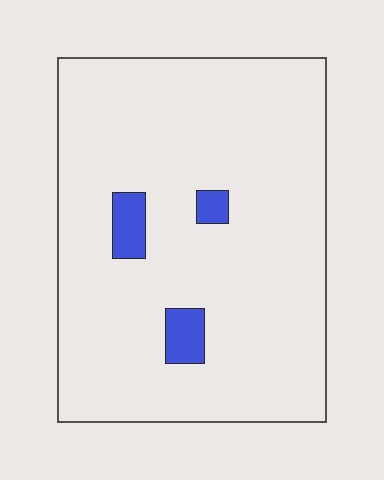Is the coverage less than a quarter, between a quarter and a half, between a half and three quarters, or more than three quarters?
Less than a quarter.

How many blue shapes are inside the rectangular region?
3.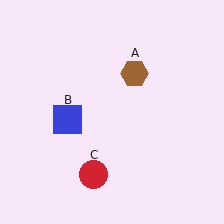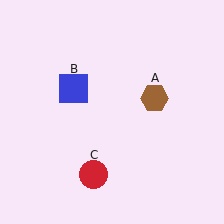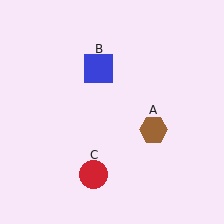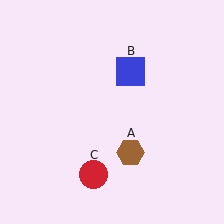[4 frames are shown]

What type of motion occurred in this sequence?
The brown hexagon (object A), blue square (object B) rotated clockwise around the center of the scene.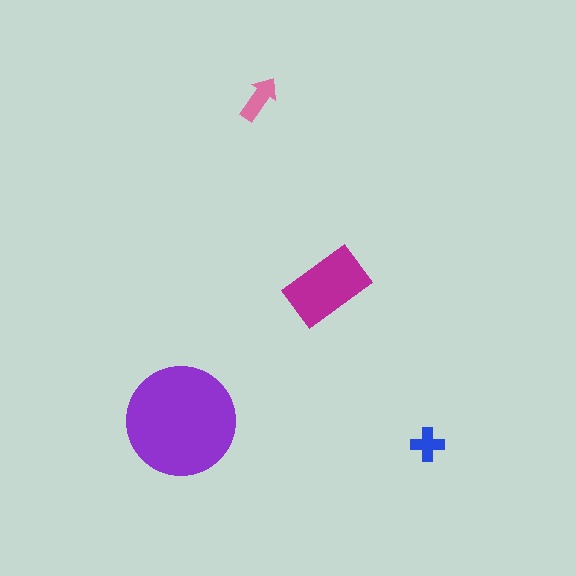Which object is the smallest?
The blue cross.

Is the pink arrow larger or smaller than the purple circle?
Smaller.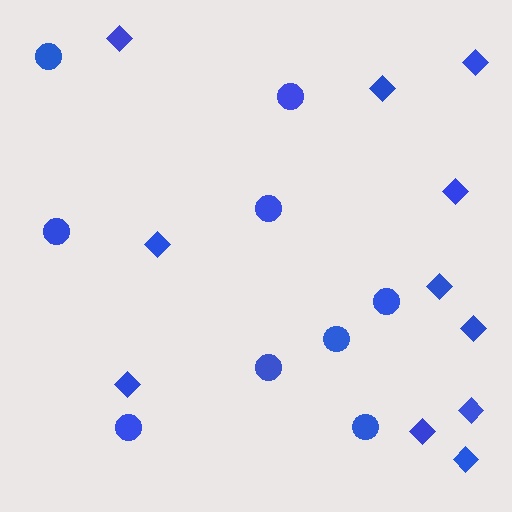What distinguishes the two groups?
There are 2 groups: one group of diamonds (11) and one group of circles (9).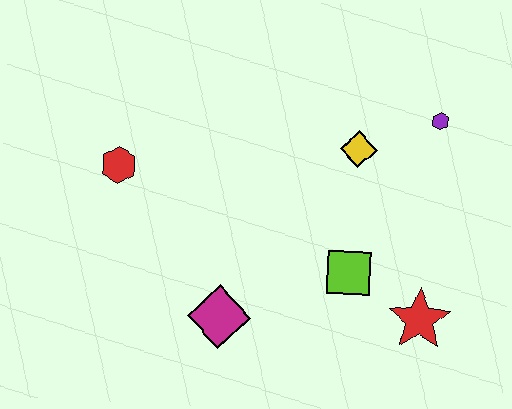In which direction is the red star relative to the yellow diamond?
The red star is below the yellow diamond.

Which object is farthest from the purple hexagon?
The red hexagon is farthest from the purple hexagon.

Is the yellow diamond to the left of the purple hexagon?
Yes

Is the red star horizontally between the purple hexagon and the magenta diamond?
Yes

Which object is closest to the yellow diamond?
The purple hexagon is closest to the yellow diamond.